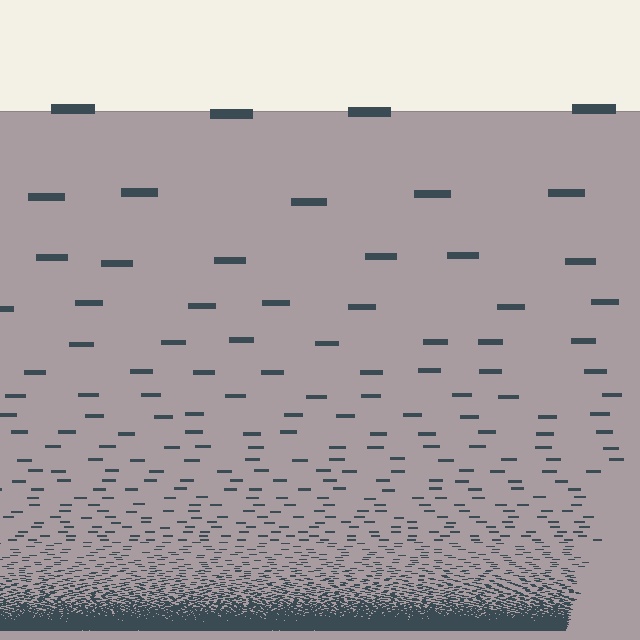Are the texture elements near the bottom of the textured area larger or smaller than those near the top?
Smaller. The gradient is inverted — elements near the bottom are smaller and denser.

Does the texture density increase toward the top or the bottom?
Density increases toward the bottom.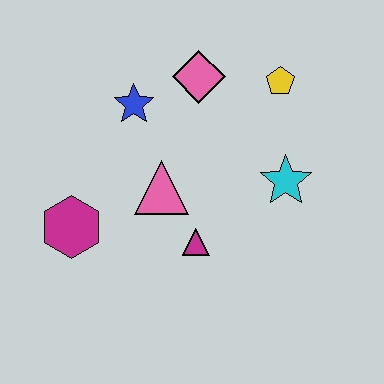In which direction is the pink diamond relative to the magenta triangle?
The pink diamond is above the magenta triangle.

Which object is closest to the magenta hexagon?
The pink triangle is closest to the magenta hexagon.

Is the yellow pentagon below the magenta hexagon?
No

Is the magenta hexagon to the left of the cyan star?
Yes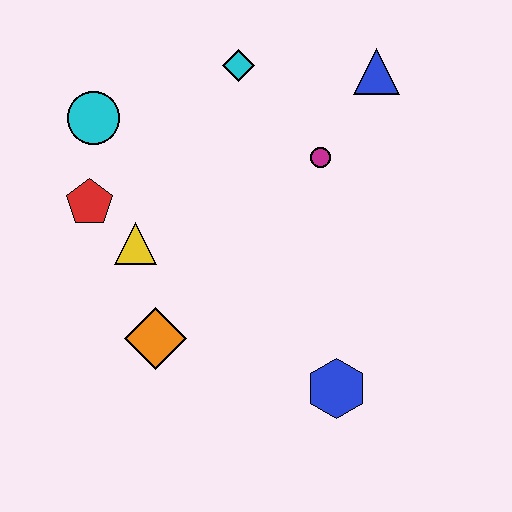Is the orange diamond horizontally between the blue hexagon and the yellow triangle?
Yes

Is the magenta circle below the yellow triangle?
No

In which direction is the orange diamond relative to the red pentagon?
The orange diamond is below the red pentagon.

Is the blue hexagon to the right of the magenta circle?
Yes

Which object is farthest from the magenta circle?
The orange diamond is farthest from the magenta circle.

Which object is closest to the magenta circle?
The blue triangle is closest to the magenta circle.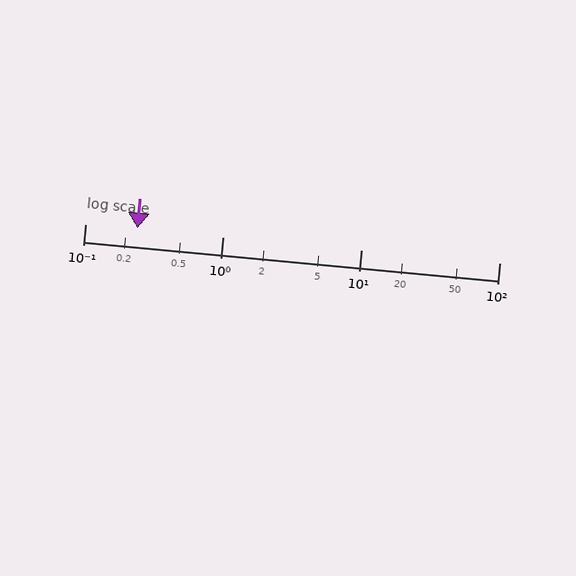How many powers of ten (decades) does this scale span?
The scale spans 3 decades, from 0.1 to 100.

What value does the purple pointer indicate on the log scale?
The pointer indicates approximately 0.24.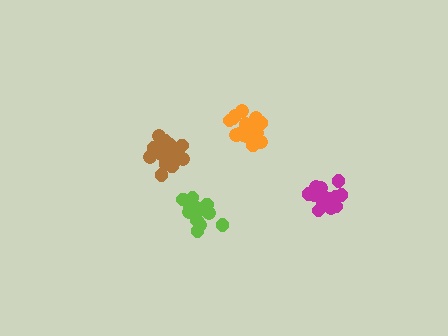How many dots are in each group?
Group 1: 14 dots, Group 2: 17 dots, Group 3: 16 dots, Group 4: 16 dots (63 total).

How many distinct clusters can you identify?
There are 4 distinct clusters.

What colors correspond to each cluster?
The clusters are colored: magenta, orange, brown, lime.